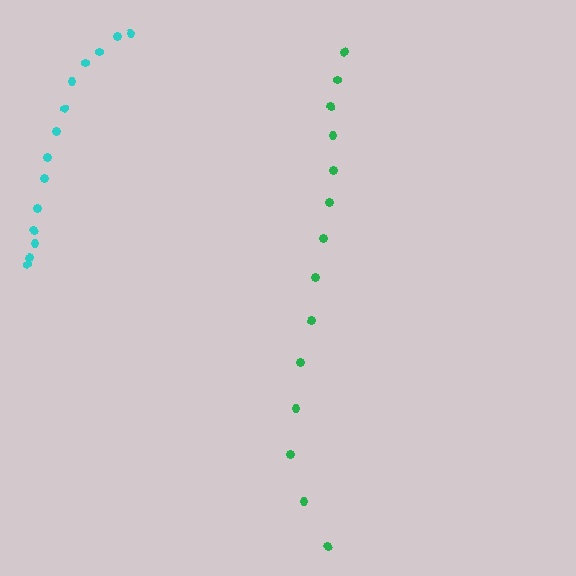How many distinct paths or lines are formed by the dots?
There are 2 distinct paths.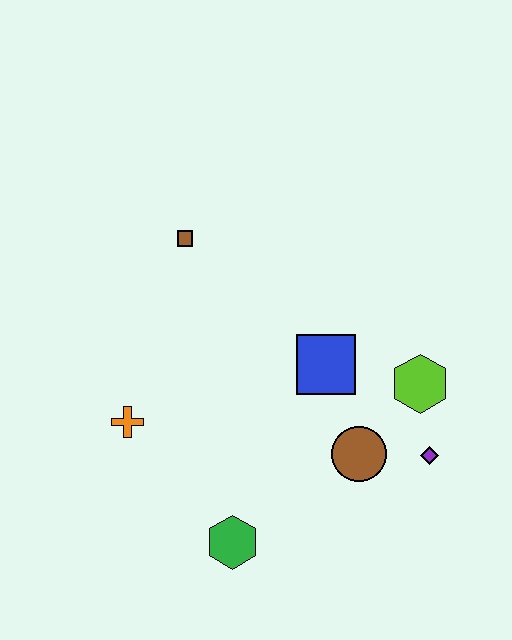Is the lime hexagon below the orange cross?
No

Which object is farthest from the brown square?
The purple diamond is farthest from the brown square.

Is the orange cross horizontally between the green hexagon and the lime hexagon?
No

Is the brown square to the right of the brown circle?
No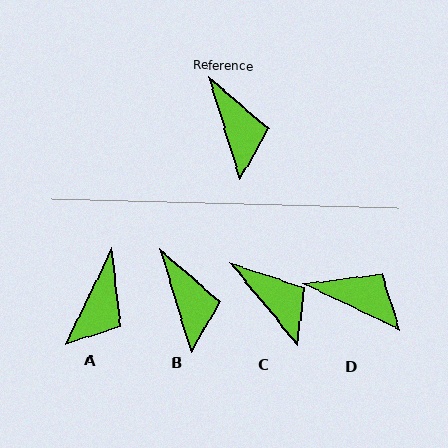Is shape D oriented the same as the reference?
No, it is off by about 48 degrees.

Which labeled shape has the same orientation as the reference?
B.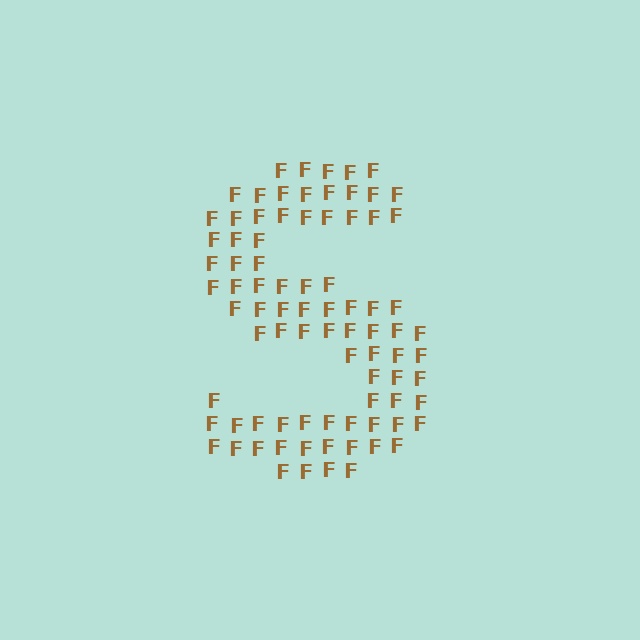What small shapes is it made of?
It is made of small letter F's.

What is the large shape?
The large shape is the letter S.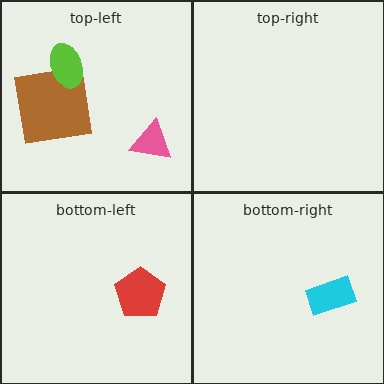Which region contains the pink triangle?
The top-left region.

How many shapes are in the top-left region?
3.